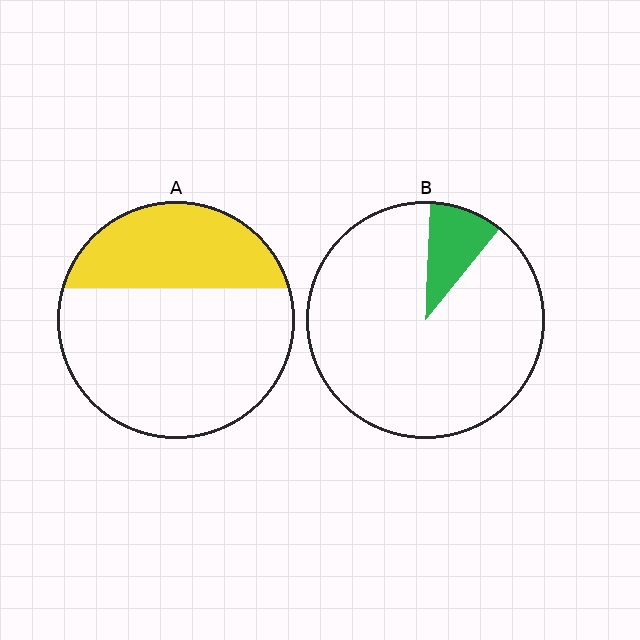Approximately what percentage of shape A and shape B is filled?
A is approximately 35% and B is approximately 10%.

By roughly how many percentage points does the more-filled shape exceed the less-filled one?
By roughly 25 percentage points (A over B).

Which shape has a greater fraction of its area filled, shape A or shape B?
Shape A.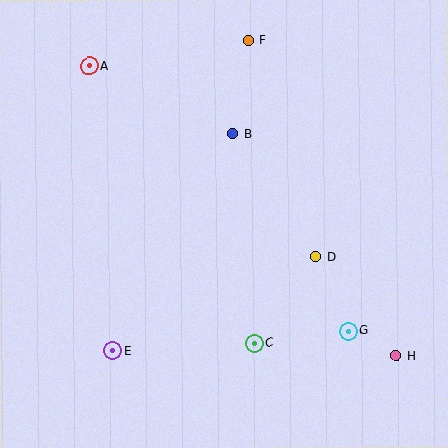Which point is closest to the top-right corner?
Point F is closest to the top-right corner.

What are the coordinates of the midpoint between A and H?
The midpoint between A and H is at (243, 211).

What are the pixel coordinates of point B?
Point B is at (233, 134).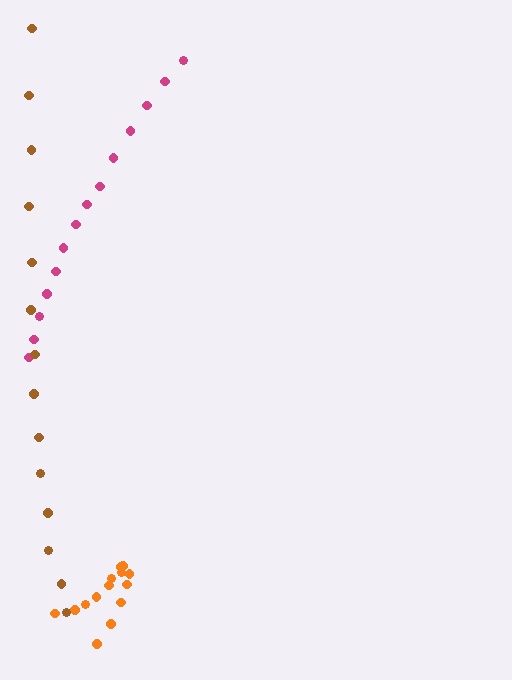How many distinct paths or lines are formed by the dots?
There are 3 distinct paths.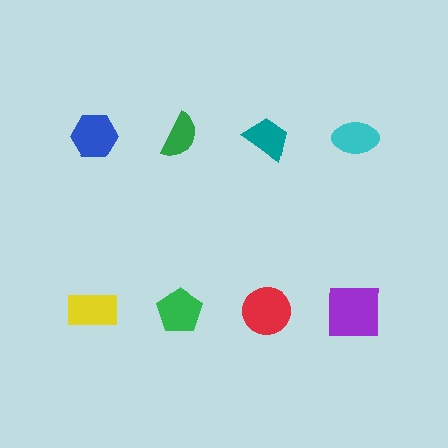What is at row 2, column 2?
A green pentagon.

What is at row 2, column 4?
A purple square.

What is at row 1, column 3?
A teal trapezoid.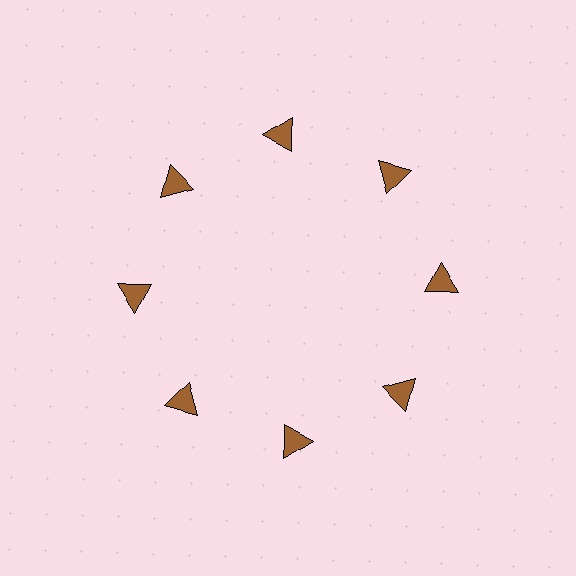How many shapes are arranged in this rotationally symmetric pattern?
There are 8 shapes, arranged in 8 groups of 1.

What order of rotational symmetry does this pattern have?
This pattern has 8-fold rotational symmetry.